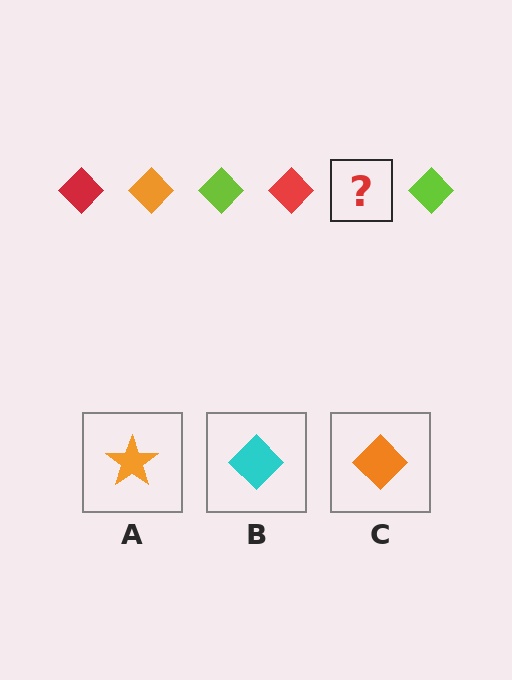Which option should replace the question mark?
Option C.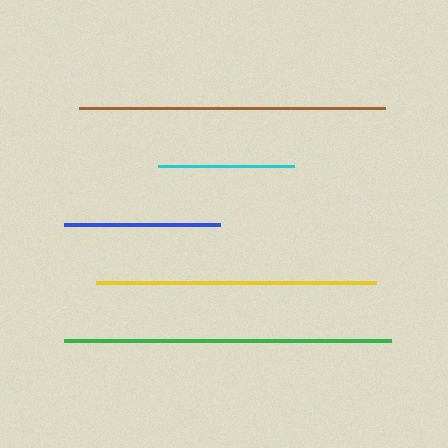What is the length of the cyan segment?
The cyan segment is approximately 136 pixels long.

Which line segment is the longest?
The green line is the longest at approximately 326 pixels.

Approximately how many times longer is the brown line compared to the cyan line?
The brown line is approximately 2.3 times the length of the cyan line.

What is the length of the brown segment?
The brown segment is approximately 306 pixels long.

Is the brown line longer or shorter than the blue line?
The brown line is longer than the blue line.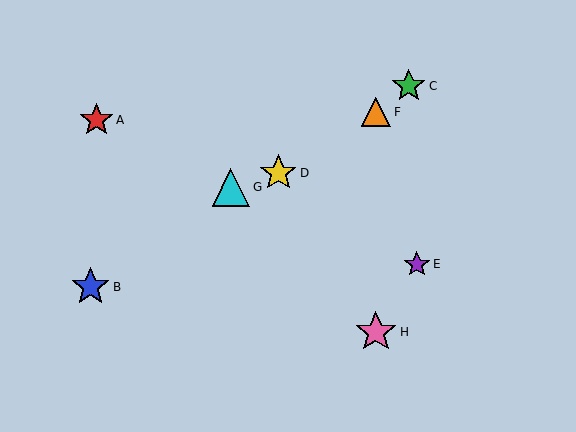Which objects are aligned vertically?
Objects F, H are aligned vertically.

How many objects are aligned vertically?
2 objects (F, H) are aligned vertically.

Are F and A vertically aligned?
No, F is at x≈376 and A is at x≈97.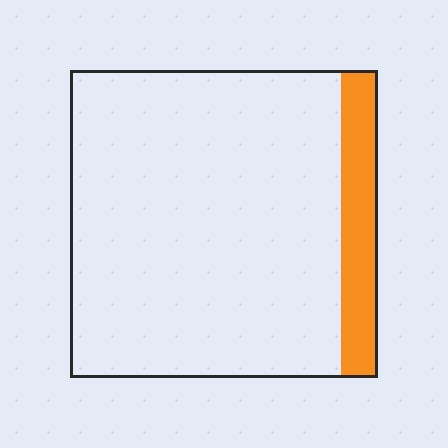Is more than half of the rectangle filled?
No.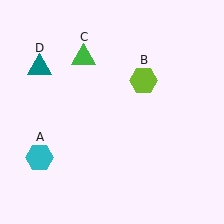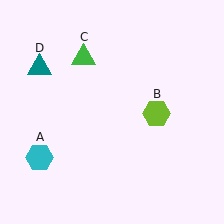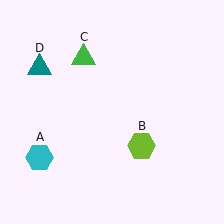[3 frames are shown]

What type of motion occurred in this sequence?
The lime hexagon (object B) rotated clockwise around the center of the scene.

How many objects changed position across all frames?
1 object changed position: lime hexagon (object B).